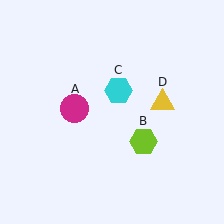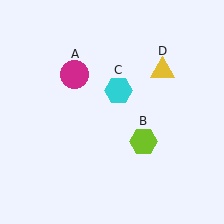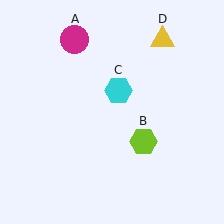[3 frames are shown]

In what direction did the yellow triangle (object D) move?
The yellow triangle (object D) moved up.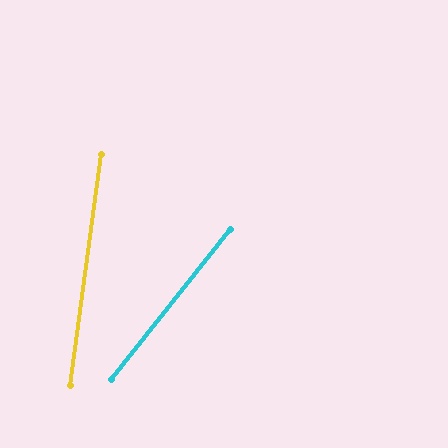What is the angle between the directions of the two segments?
Approximately 31 degrees.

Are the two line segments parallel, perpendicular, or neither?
Neither parallel nor perpendicular — they differ by about 31°.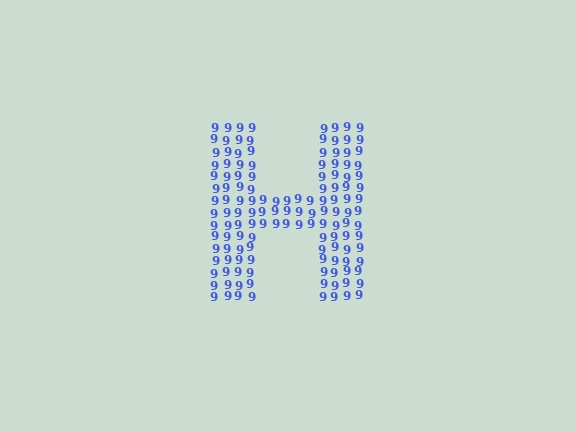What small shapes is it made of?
It is made of small digit 9's.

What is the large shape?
The large shape is the letter H.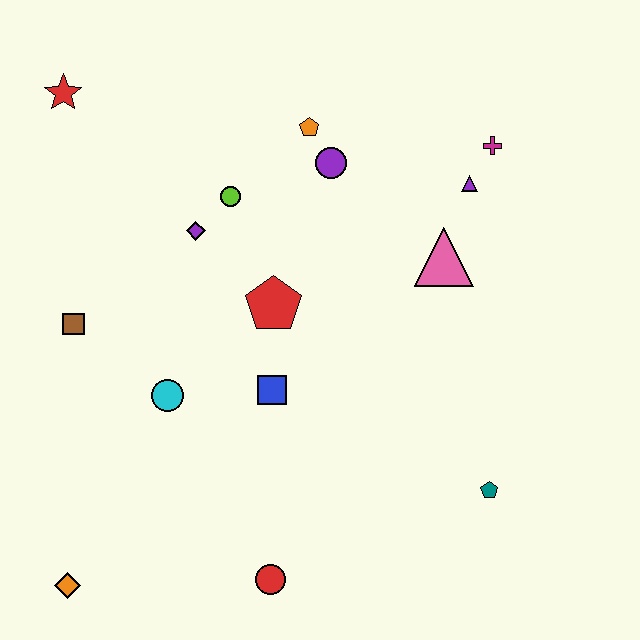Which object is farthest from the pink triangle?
The orange diamond is farthest from the pink triangle.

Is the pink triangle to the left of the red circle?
No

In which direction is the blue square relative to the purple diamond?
The blue square is below the purple diamond.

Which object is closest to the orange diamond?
The red circle is closest to the orange diamond.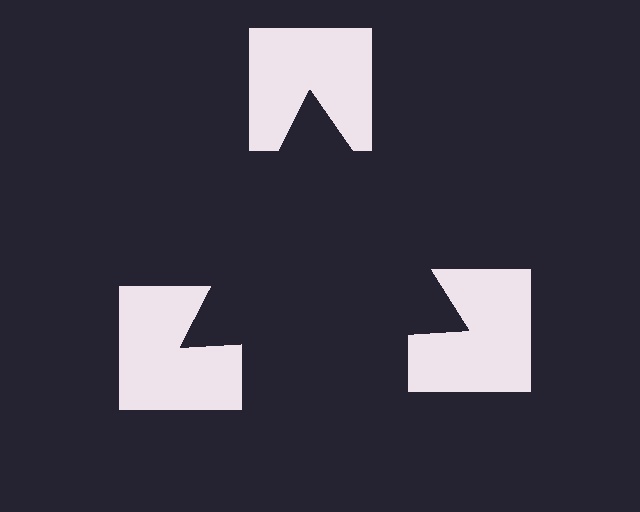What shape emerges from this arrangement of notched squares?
An illusory triangle — its edges are inferred from the aligned wedge cuts in the notched squares, not physically drawn.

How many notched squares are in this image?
There are 3 — one at each vertex of the illusory triangle.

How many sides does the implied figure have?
3 sides.